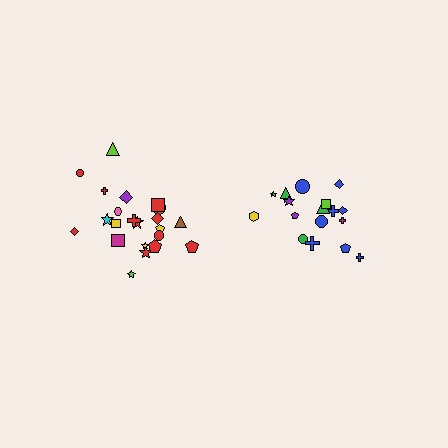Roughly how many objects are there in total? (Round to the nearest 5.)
Roughly 40 objects in total.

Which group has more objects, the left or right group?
The left group.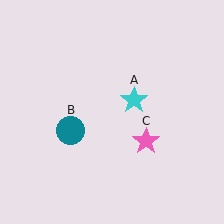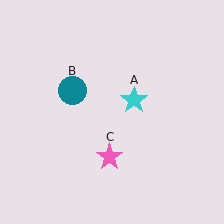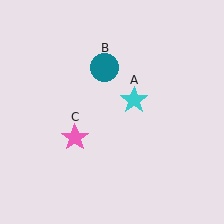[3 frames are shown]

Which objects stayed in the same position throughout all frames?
Cyan star (object A) remained stationary.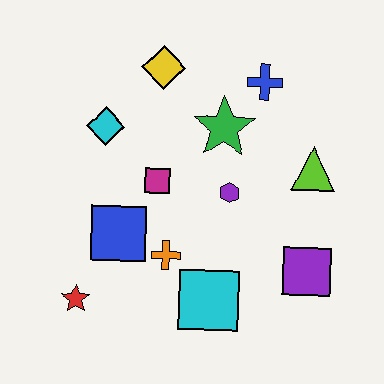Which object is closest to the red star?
The blue square is closest to the red star.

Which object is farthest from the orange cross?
The blue cross is farthest from the orange cross.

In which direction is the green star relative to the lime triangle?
The green star is to the left of the lime triangle.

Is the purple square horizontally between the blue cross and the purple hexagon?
No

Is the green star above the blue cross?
No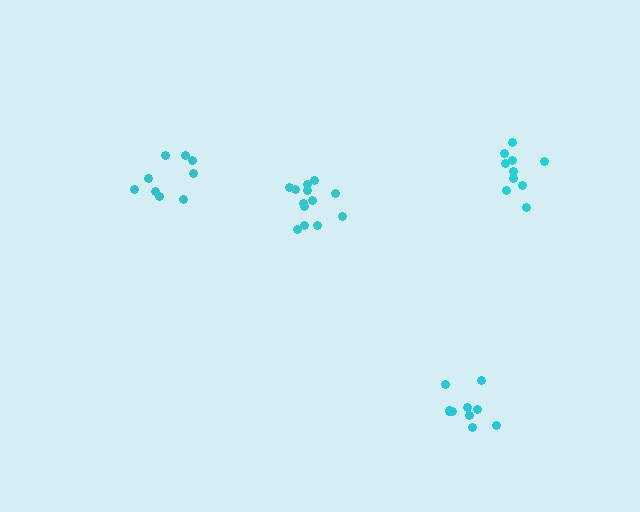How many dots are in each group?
Group 1: 9 dots, Group 2: 10 dots, Group 3: 10 dots, Group 4: 13 dots (42 total).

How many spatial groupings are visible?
There are 4 spatial groupings.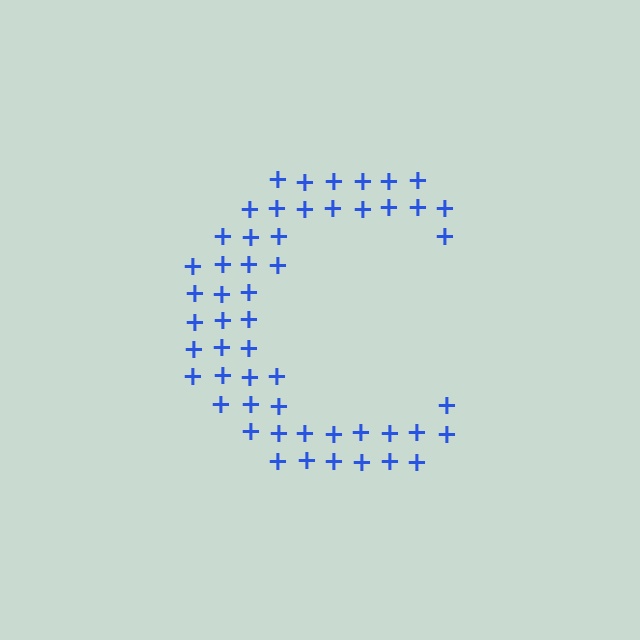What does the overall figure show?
The overall figure shows the letter C.